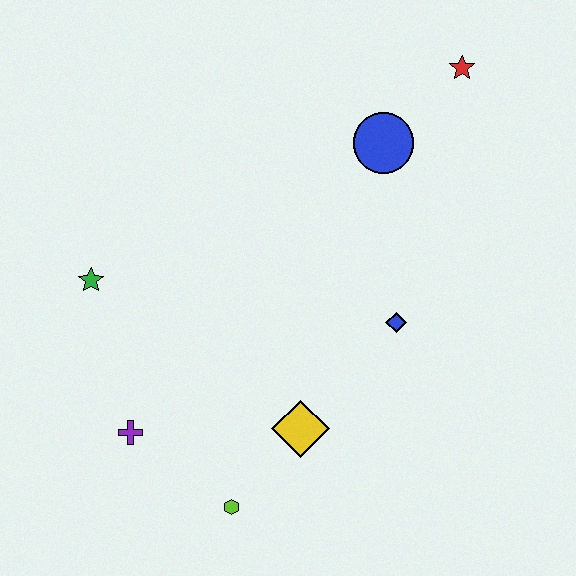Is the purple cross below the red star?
Yes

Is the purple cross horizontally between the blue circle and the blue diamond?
No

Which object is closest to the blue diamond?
The yellow diamond is closest to the blue diamond.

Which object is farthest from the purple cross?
The red star is farthest from the purple cross.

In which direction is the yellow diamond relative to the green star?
The yellow diamond is to the right of the green star.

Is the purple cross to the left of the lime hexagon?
Yes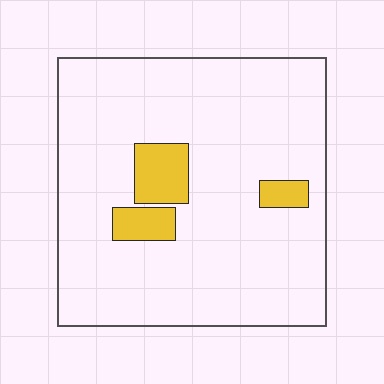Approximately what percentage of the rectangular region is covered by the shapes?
Approximately 10%.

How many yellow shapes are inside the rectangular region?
3.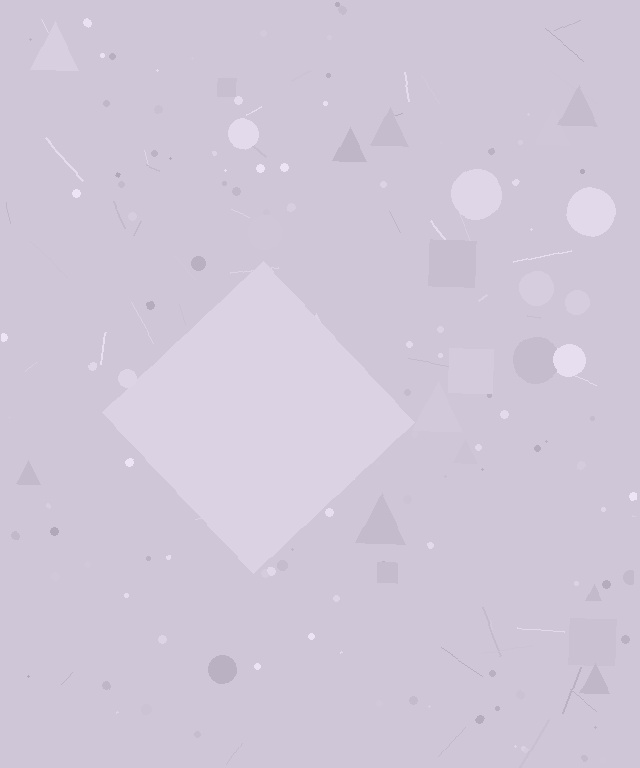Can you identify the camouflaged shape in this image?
The camouflaged shape is a diamond.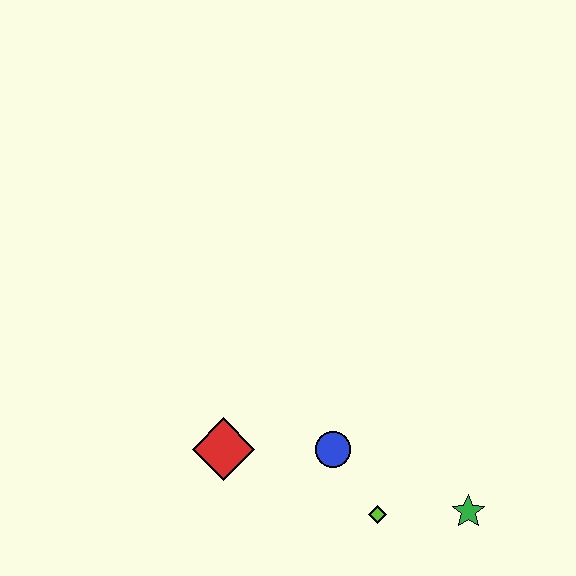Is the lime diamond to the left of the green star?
Yes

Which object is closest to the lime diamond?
The blue circle is closest to the lime diamond.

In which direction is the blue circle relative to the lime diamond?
The blue circle is above the lime diamond.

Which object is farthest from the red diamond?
The green star is farthest from the red diamond.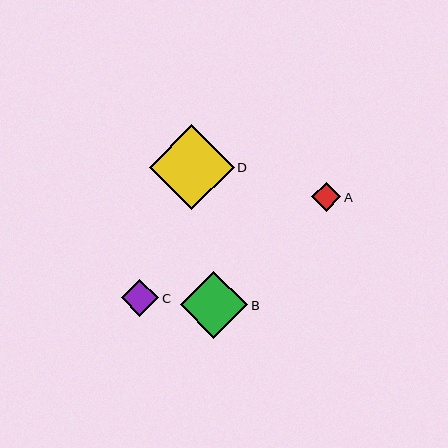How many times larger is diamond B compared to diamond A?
Diamond B is approximately 2.3 times the size of diamond A.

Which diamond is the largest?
Diamond D is the largest with a size of approximately 85 pixels.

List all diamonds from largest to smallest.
From largest to smallest: D, B, C, A.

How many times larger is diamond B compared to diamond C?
Diamond B is approximately 1.8 times the size of diamond C.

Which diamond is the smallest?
Diamond A is the smallest with a size of approximately 29 pixels.